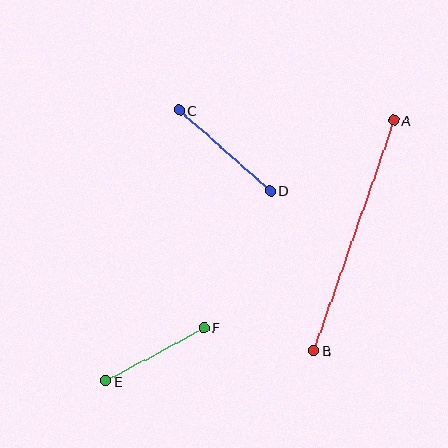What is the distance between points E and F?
The distance is approximately 112 pixels.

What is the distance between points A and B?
The distance is approximately 244 pixels.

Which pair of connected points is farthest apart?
Points A and B are farthest apart.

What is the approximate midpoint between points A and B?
The midpoint is at approximately (354, 235) pixels.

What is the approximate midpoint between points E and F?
The midpoint is at approximately (155, 354) pixels.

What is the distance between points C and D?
The distance is approximately 122 pixels.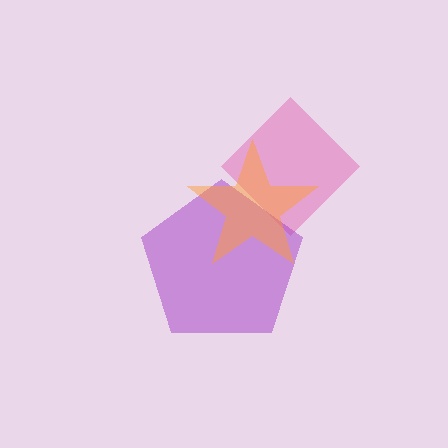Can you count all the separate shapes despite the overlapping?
Yes, there are 3 separate shapes.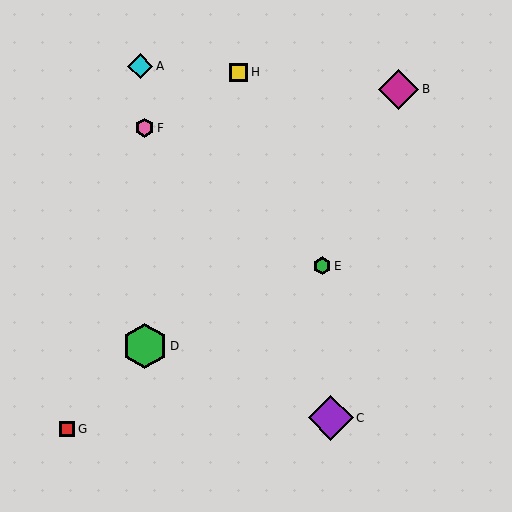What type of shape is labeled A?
Shape A is a cyan diamond.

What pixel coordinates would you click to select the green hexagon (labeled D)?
Click at (145, 346) to select the green hexagon D.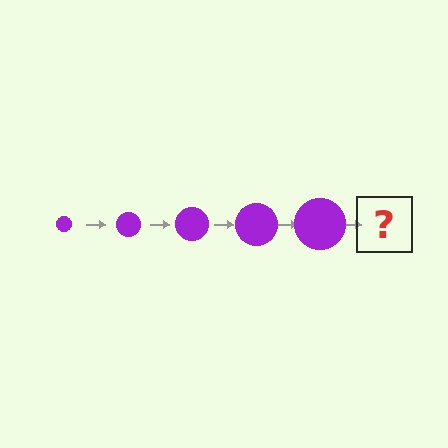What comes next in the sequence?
The next element should be a purple circle, larger than the previous one.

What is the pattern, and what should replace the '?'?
The pattern is that the circle gets progressively larger each step. The '?' should be a purple circle, larger than the previous one.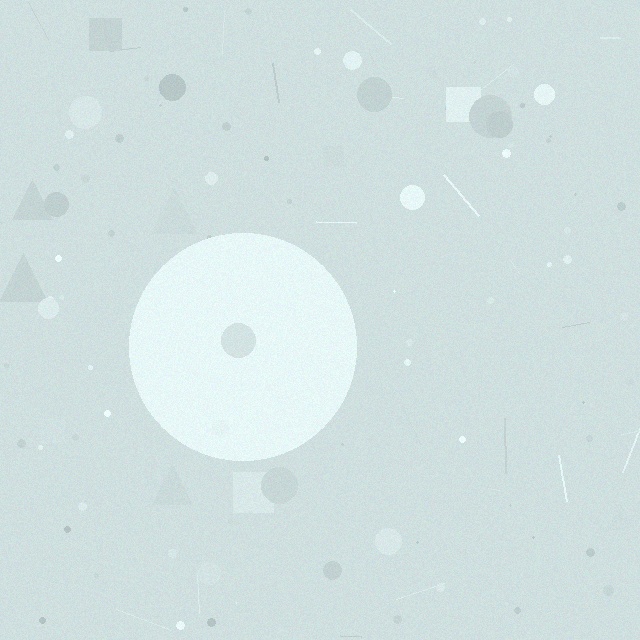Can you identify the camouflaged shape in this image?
The camouflaged shape is a circle.